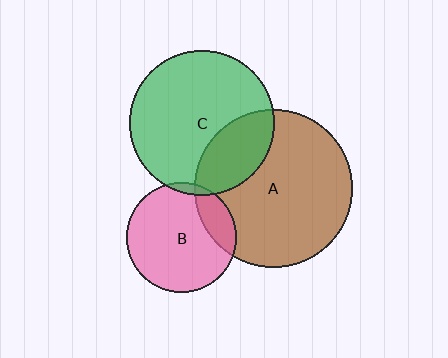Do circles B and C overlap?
Yes.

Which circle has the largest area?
Circle A (brown).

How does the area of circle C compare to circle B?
Approximately 1.7 times.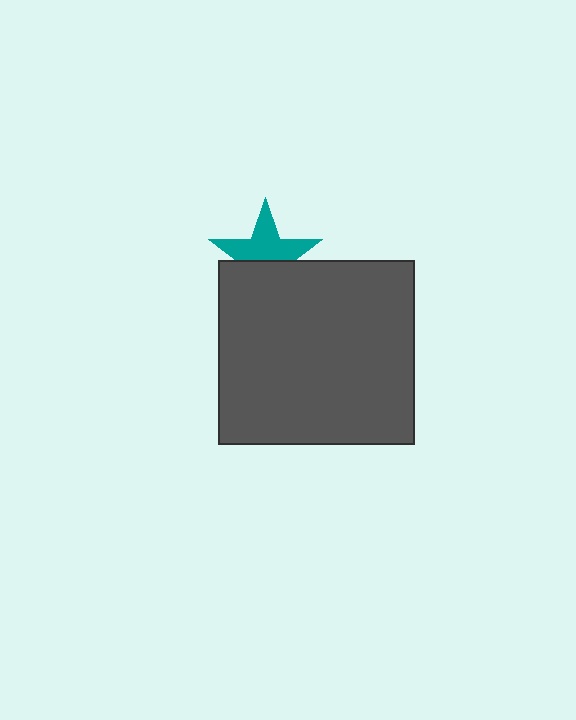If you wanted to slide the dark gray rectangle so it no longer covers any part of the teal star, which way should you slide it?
Slide it down — that is the most direct way to separate the two shapes.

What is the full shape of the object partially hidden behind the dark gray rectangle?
The partially hidden object is a teal star.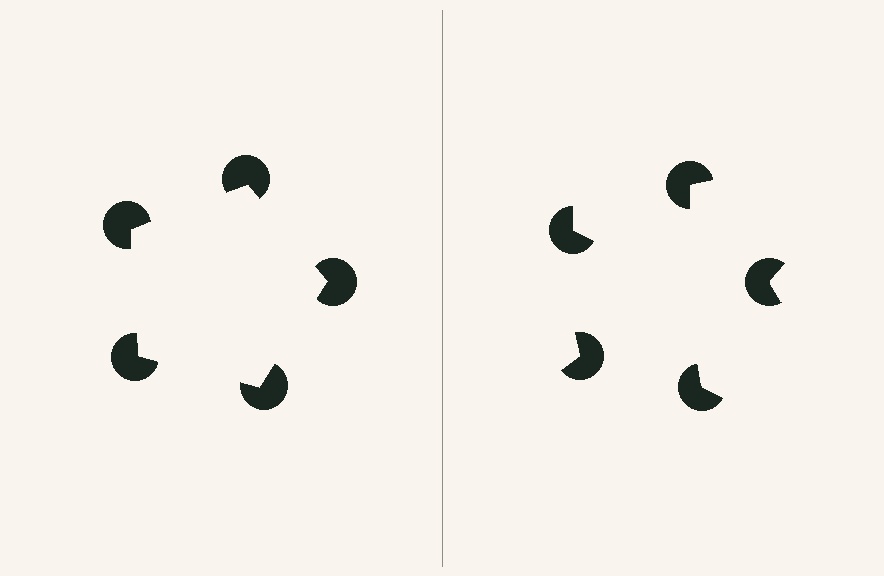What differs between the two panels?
The pac-man discs are positioned identically on both sides; only the wedge orientations differ. On the left they align to a pentagon; on the right they are misaligned.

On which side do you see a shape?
An illusory pentagon appears on the left side. On the right side the wedge cuts are rotated, so no coherent shape forms.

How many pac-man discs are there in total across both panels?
10 — 5 on each side.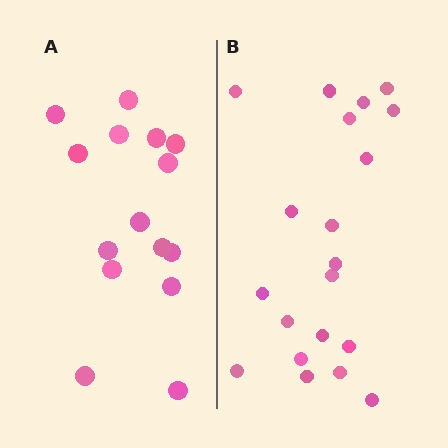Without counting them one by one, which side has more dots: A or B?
Region B (the right region) has more dots.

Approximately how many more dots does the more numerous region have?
Region B has about 5 more dots than region A.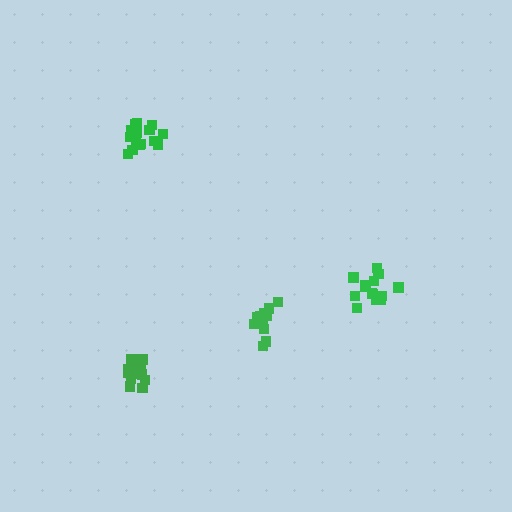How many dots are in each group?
Group 1: 15 dots, Group 2: 13 dots, Group 3: 15 dots, Group 4: 17 dots (60 total).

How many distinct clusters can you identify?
There are 4 distinct clusters.